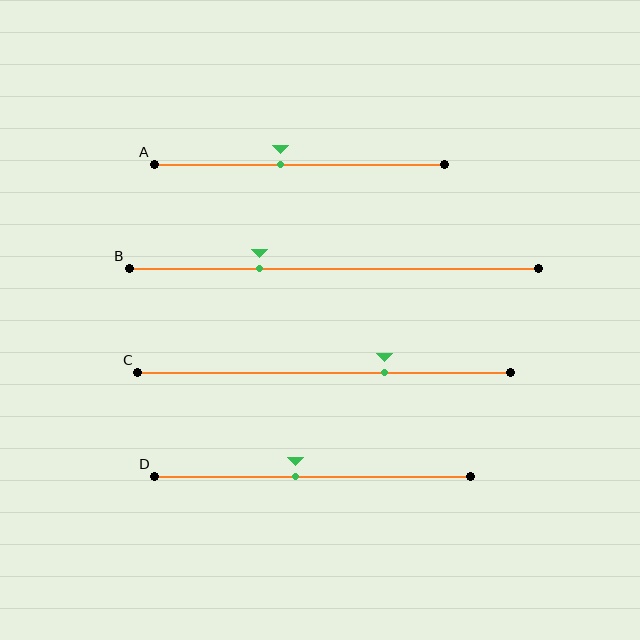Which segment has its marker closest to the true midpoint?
Segment D has its marker closest to the true midpoint.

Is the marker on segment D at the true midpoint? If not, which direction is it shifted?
No, the marker on segment D is shifted to the left by about 5% of the segment length.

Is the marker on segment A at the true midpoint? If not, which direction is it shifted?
No, the marker on segment A is shifted to the left by about 7% of the segment length.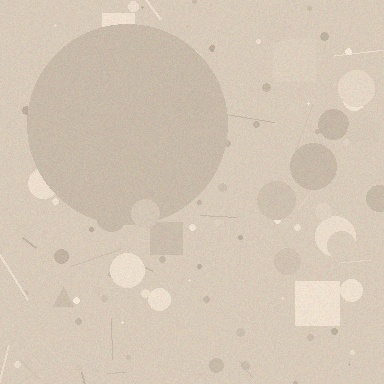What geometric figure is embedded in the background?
A circle is embedded in the background.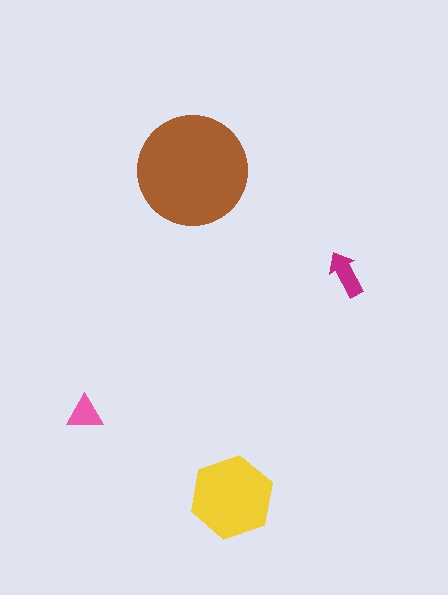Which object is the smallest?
The pink triangle.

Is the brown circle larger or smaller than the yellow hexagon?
Larger.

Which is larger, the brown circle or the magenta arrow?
The brown circle.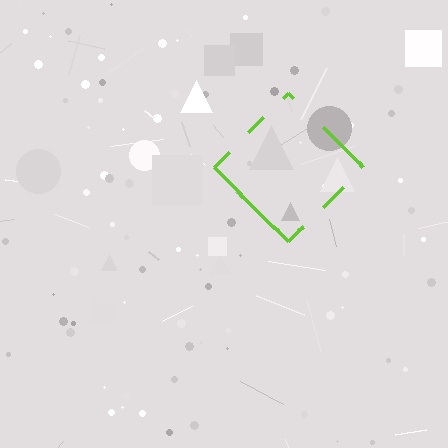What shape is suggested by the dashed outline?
The dashed outline suggests a diamond.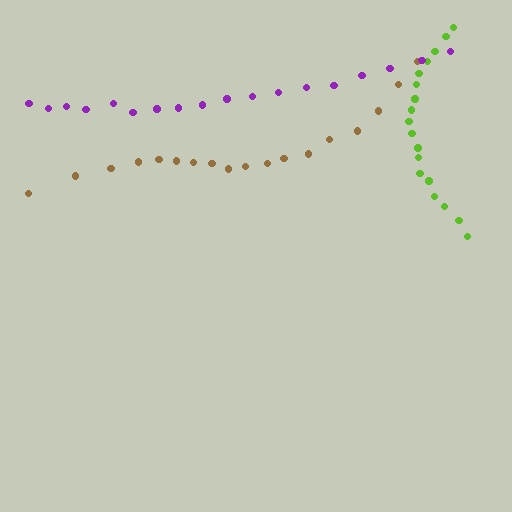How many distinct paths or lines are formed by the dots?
There are 3 distinct paths.